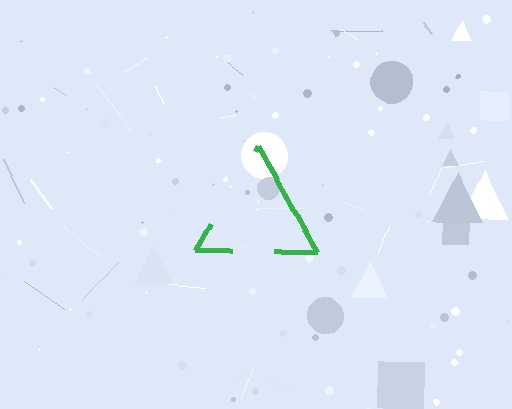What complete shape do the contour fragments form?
The contour fragments form a triangle.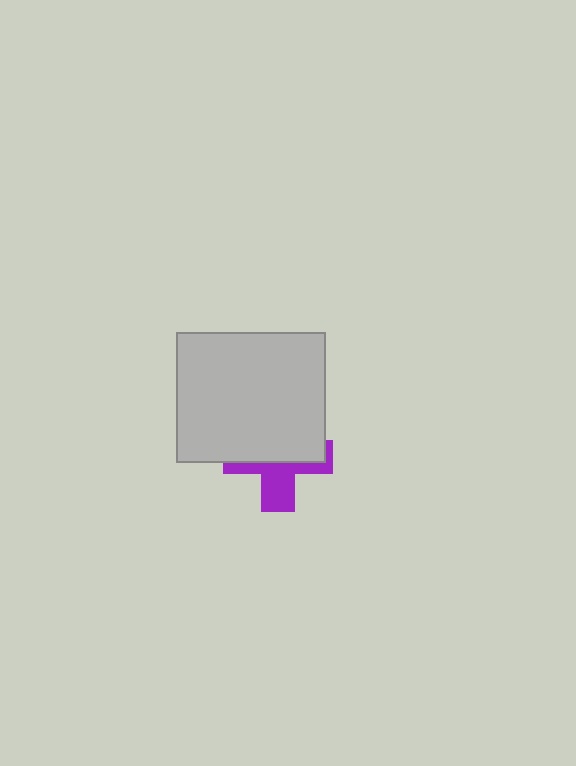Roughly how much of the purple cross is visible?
A small part of it is visible (roughly 41%).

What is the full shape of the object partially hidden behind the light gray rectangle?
The partially hidden object is a purple cross.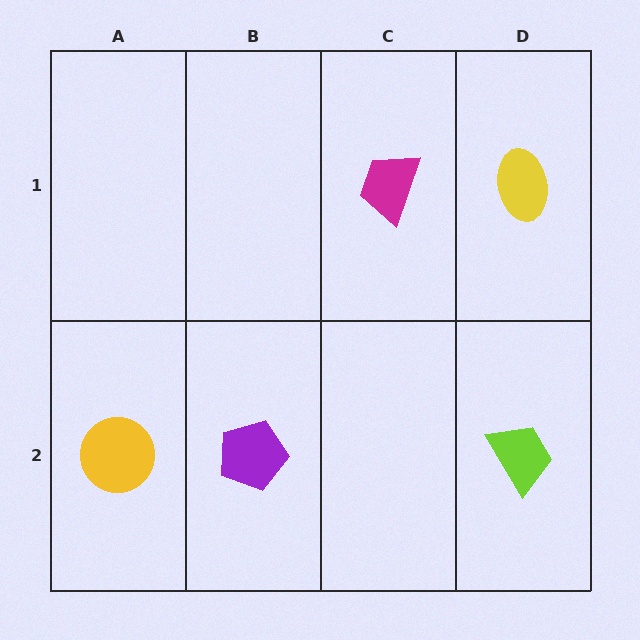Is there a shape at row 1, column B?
No, that cell is empty.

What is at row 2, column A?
A yellow circle.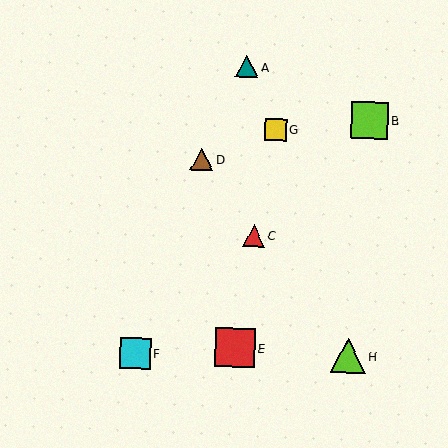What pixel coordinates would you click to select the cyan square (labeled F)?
Click at (135, 353) to select the cyan square F.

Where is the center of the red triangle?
The center of the red triangle is at (254, 236).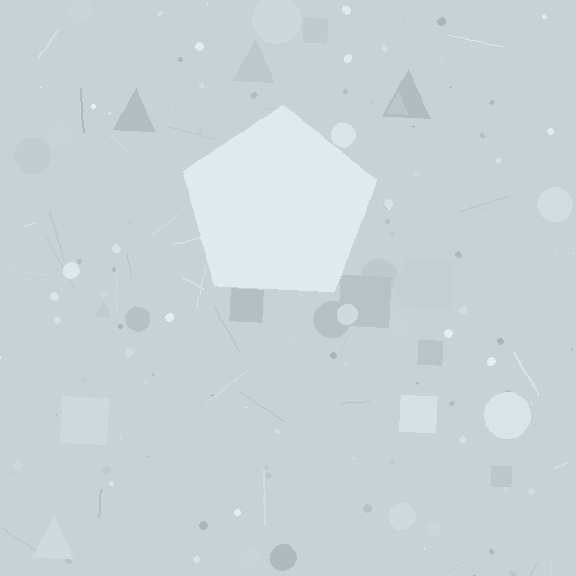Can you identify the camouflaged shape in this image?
The camouflaged shape is a pentagon.